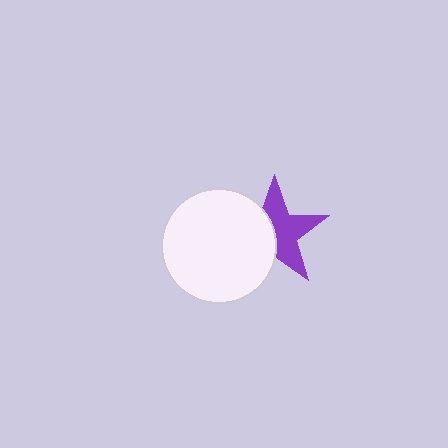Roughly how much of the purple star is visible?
About half of it is visible (roughly 56%).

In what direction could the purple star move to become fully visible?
The purple star could move right. That would shift it out from behind the white circle entirely.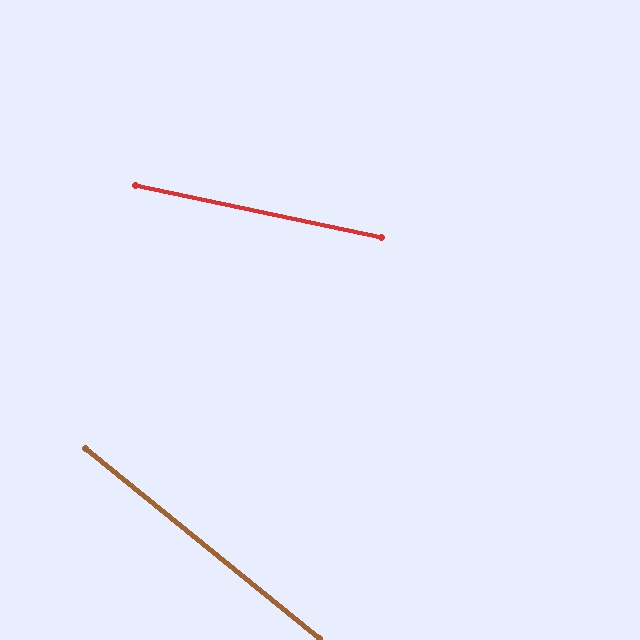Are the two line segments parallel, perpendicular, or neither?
Neither parallel nor perpendicular — they differ by about 27°.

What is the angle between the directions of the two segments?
Approximately 27 degrees.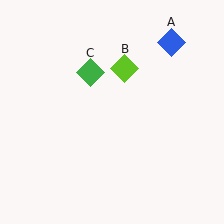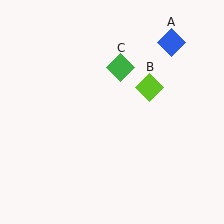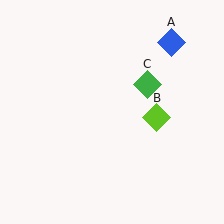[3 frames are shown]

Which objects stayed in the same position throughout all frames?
Blue diamond (object A) remained stationary.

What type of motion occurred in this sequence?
The lime diamond (object B), green diamond (object C) rotated clockwise around the center of the scene.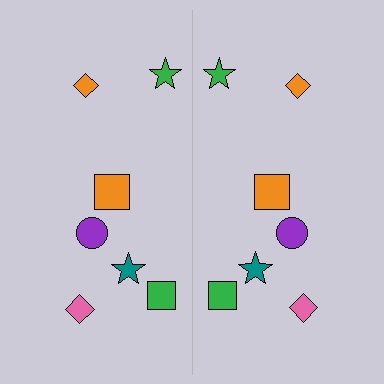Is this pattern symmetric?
Yes, this pattern has bilateral (reflection) symmetry.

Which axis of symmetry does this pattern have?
The pattern has a vertical axis of symmetry running through the center of the image.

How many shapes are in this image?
There are 14 shapes in this image.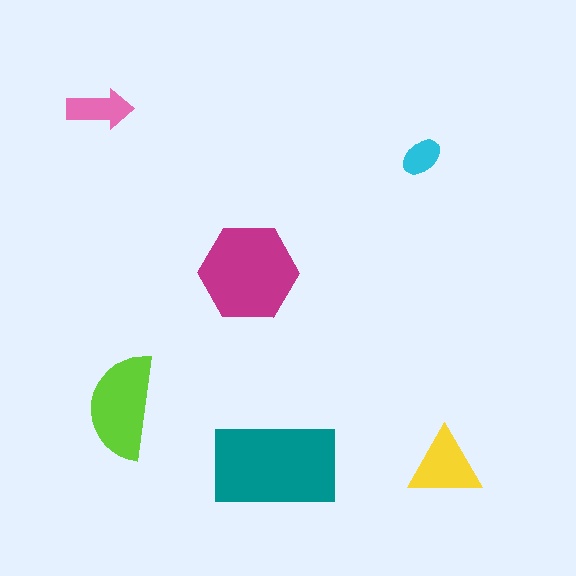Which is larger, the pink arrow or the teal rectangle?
The teal rectangle.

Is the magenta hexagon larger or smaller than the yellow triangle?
Larger.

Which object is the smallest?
The cyan ellipse.